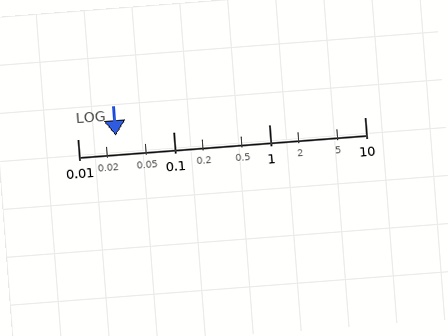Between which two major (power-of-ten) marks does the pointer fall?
The pointer is between 0.01 and 0.1.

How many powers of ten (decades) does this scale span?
The scale spans 3 decades, from 0.01 to 10.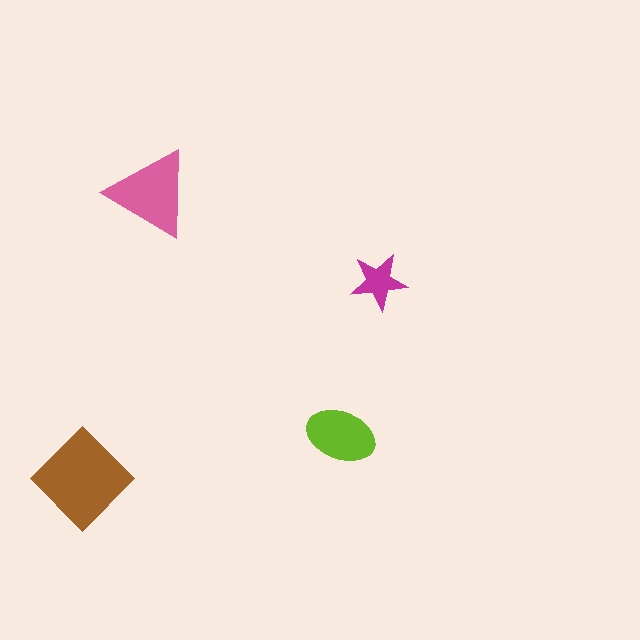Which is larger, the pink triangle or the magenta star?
The pink triangle.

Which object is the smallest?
The magenta star.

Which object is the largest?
The brown diamond.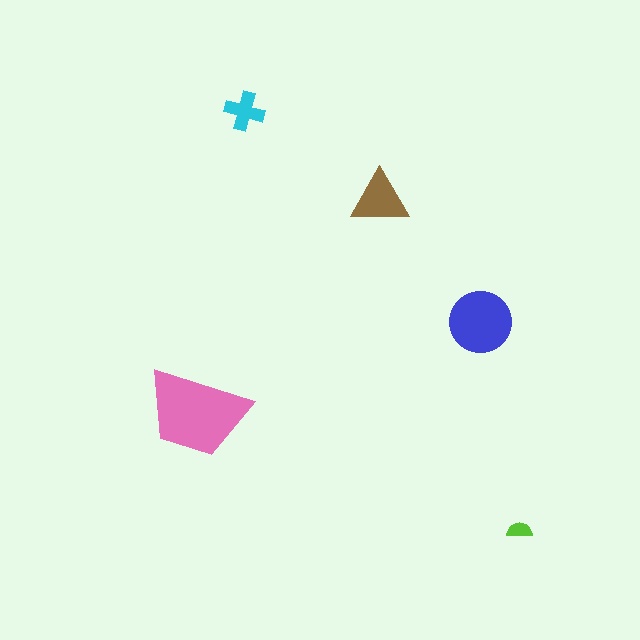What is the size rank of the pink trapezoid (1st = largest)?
1st.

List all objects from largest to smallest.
The pink trapezoid, the blue circle, the brown triangle, the cyan cross, the lime semicircle.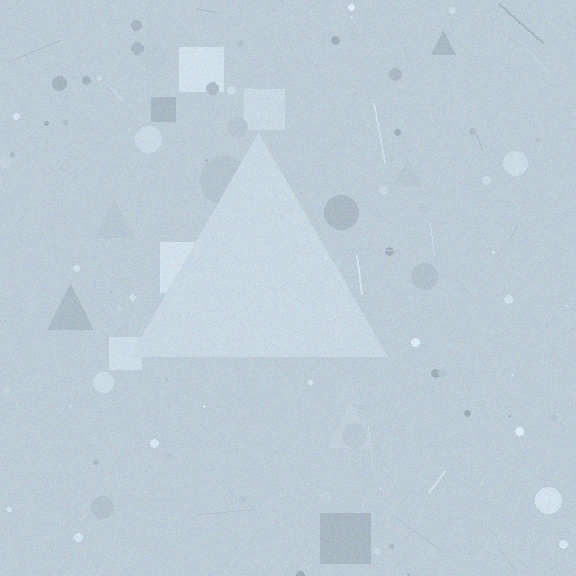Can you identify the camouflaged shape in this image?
The camouflaged shape is a triangle.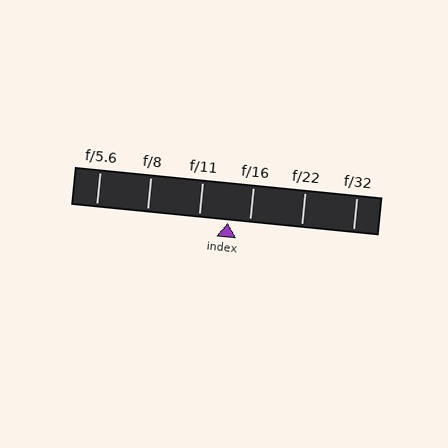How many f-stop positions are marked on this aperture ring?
There are 6 f-stop positions marked.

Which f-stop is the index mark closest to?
The index mark is closest to f/16.